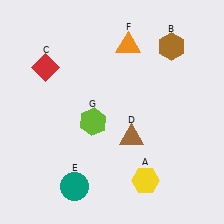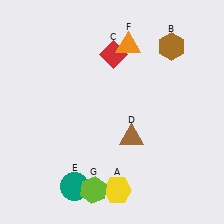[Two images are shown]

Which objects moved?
The objects that moved are: the yellow hexagon (A), the red diamond (C), the lime hexagon (G).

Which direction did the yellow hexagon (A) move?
The yellow hexagon (A) moved left.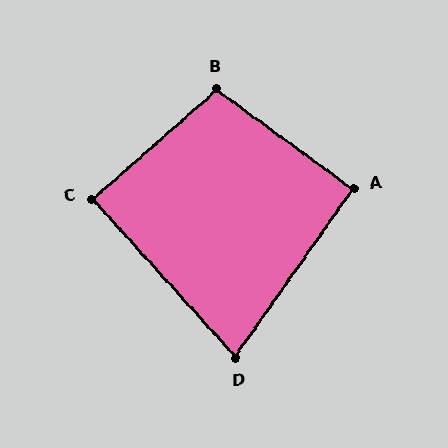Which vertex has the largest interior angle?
B, at approximately 103 degrees.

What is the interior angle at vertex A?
Approximately 91 degrees (approximately right).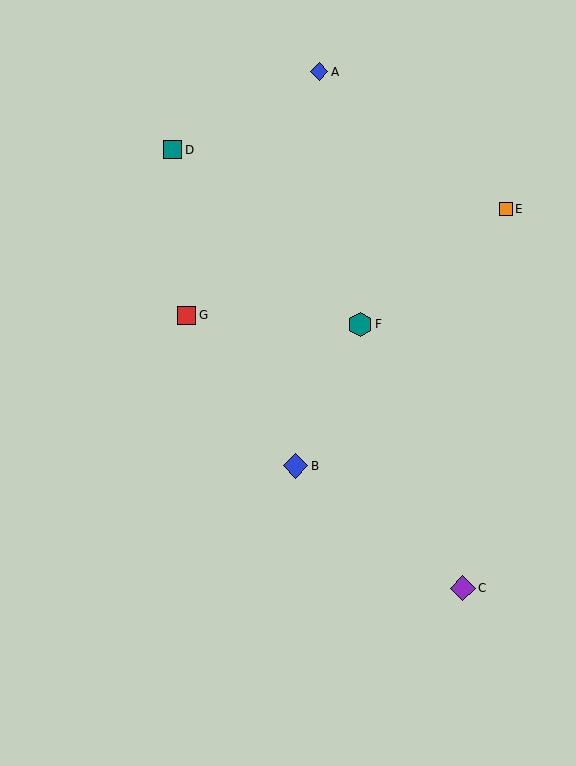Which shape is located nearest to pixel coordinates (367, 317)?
The teal hexagon (labeled F) at (360, 324) is nearest to that location.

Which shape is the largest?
The purple diamond (labeled C) is the largest.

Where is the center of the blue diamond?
The center of the blue diamond is at (295, 466).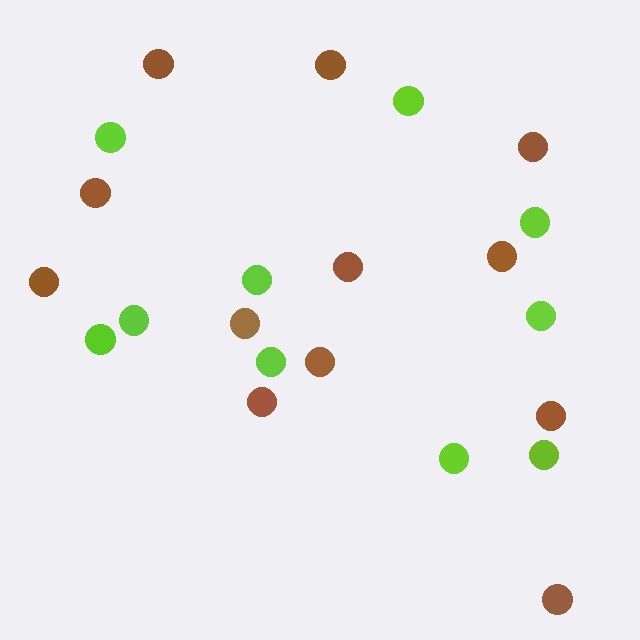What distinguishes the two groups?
There are 2 groups: one group of brown circles (12) and one group of lime circles (10).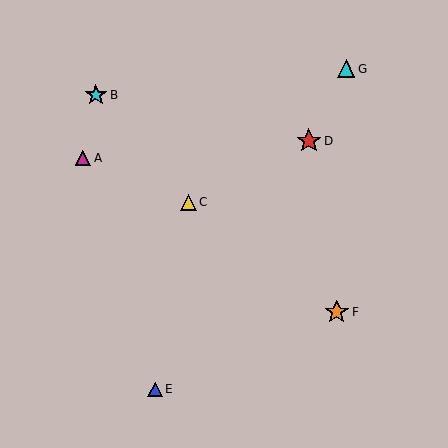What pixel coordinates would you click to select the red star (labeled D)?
Click at (309, 141) to select the red star D.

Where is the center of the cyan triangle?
The center of the cyan triangle is at (346, 69).